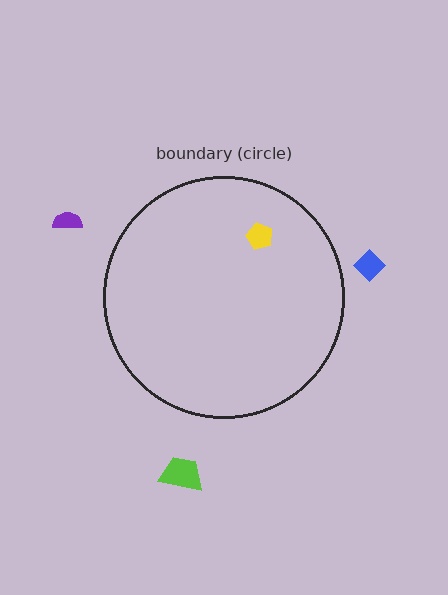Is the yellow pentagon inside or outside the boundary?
Inside.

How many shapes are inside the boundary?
1 inside, 3 outside.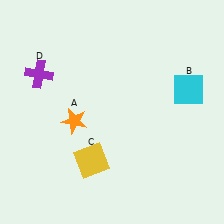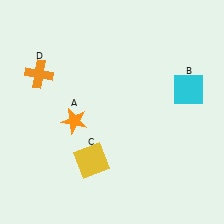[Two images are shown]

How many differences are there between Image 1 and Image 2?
There is 1 difference between the two images.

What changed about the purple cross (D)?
In Image 1, D is purple. In Image 2, it changed to orange.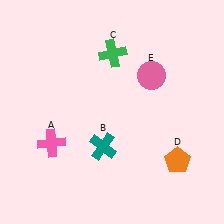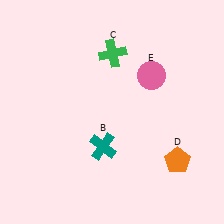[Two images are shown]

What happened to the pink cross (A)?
The pink cross (A) was removed in Image 2. It was in the bottom-left area of Image 1.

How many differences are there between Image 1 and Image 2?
There is 1 difference between the two images.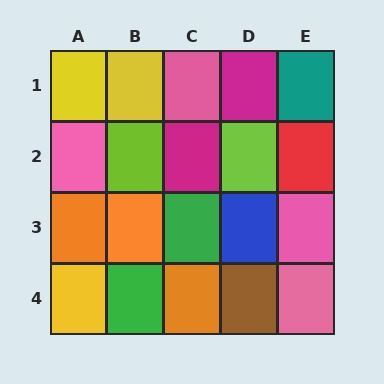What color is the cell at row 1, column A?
Yellow.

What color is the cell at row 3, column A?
Orange.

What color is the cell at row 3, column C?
Green.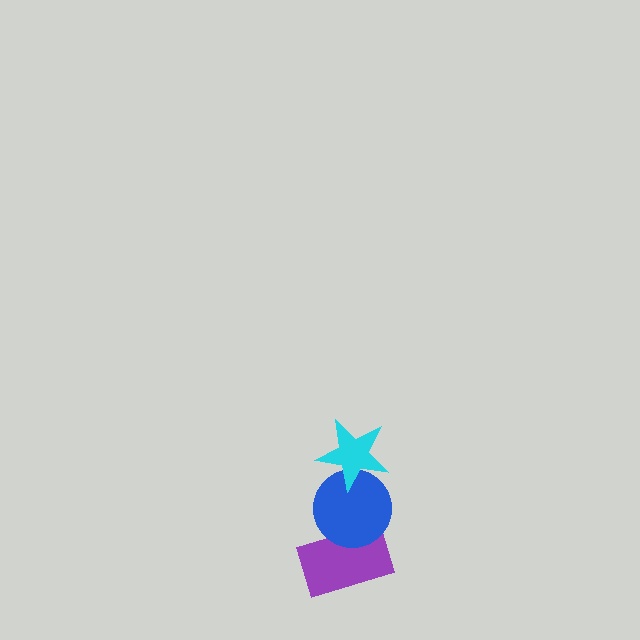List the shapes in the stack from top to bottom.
From top to bottom: the cyan star, the blue circle, the purple rectangle.